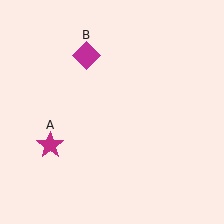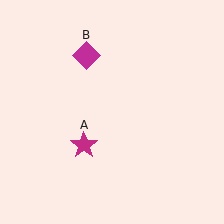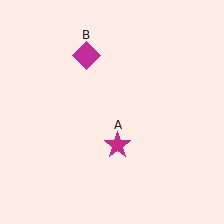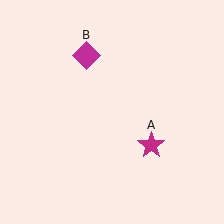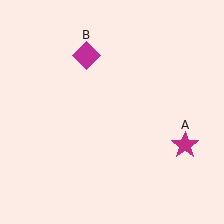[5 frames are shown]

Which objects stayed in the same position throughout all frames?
Magenta diamond (object B) remained stationary.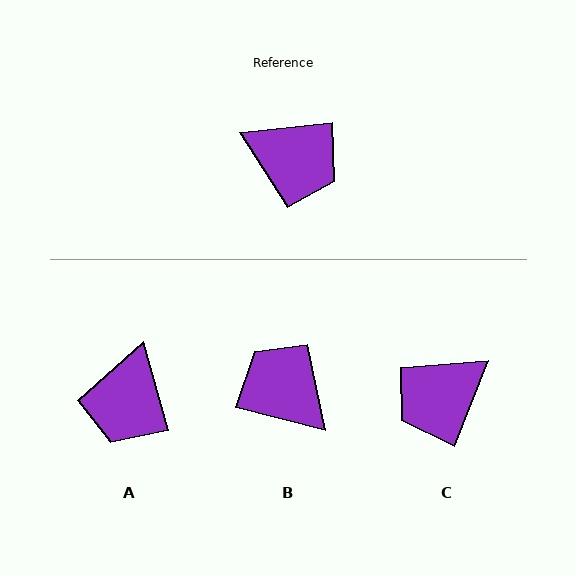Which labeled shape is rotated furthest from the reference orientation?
B, about 159 degrees away.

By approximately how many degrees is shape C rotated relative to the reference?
Approximately 118 degrees clockwise.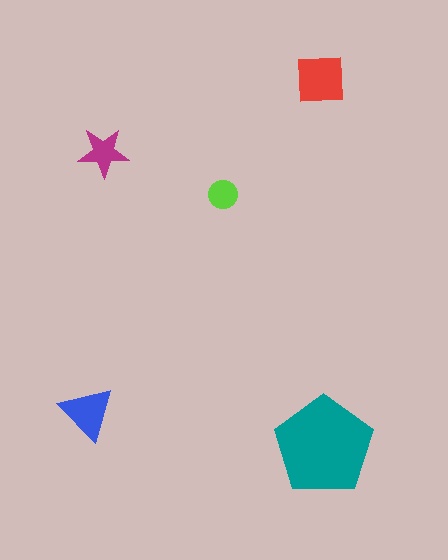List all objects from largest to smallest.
The teal pentagon, the red square, the blue triangle, the magenta star, the lime circle.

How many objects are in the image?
There are 5 objects in the image.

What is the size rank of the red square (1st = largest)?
2nd.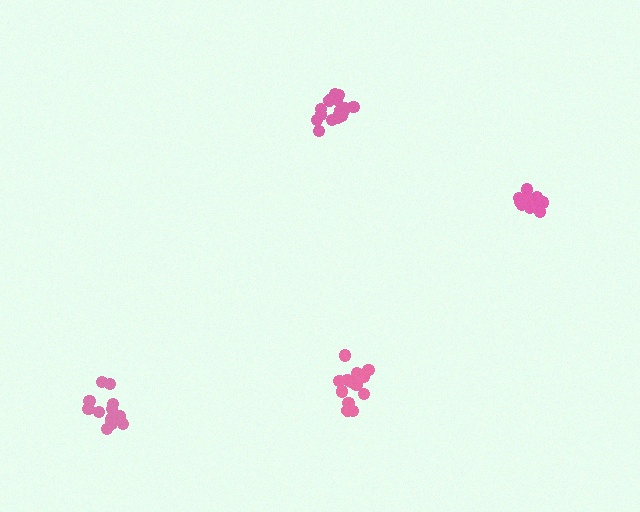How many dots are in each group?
Group 1: 11 dots, Group 2: 16 dots, Group 3: 14 dots, Group 4: 13 dots (54 total).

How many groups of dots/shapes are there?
There are 4 groups.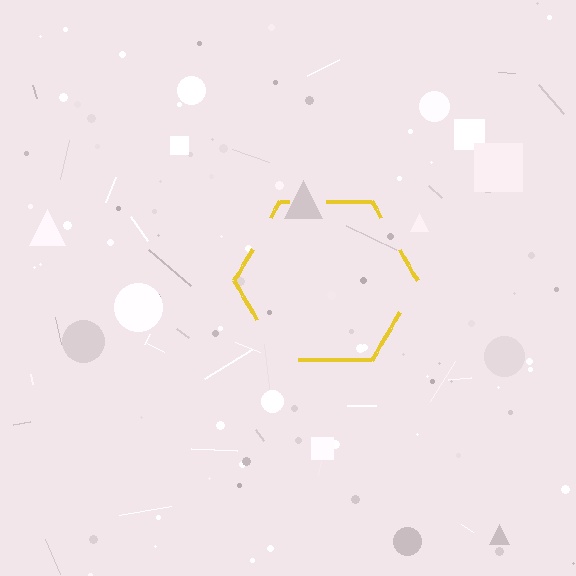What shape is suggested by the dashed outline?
The dashed outline suggests a hexagon.